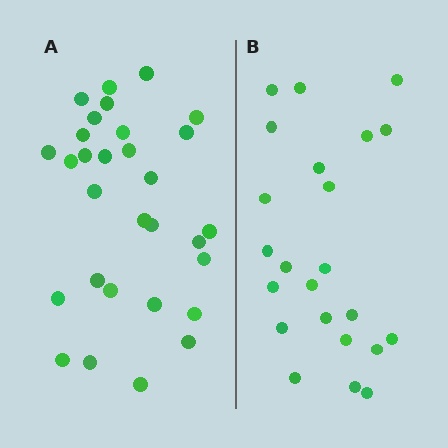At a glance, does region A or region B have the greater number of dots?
Region A (the left region) has more dots.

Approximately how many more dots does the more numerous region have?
Region A has roughly 8 or so more dots than region B.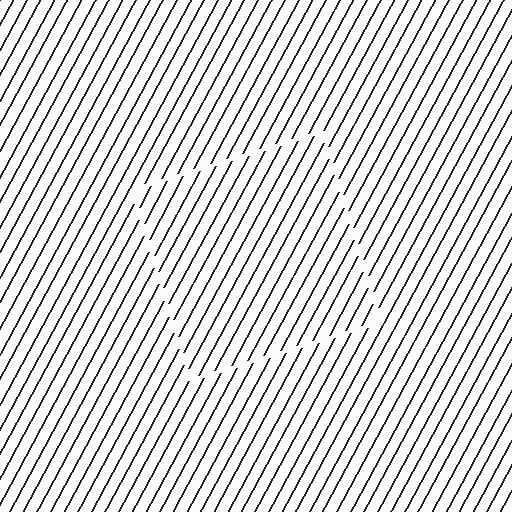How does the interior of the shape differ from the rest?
The interior of the shape contains the same grating, shifted by half a period — the contour is defined by the phase discontinuity where line-ends from the inner and outer gratings abut.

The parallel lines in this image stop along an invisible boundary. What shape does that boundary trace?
An illusory square. The interior of the shape contains the same grating, shifted by half a period — the contour is defined by the phase discontinuity where line-ends from the inner and outer gratings abut.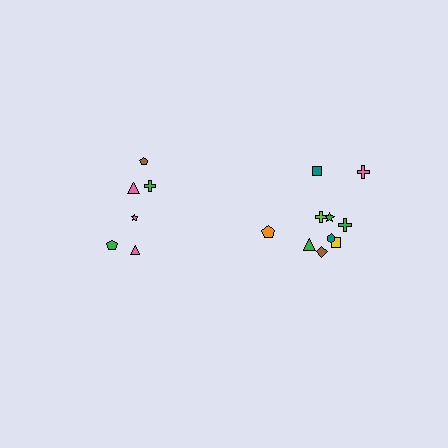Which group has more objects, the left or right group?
The right group.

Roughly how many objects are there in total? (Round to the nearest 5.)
Roughly 15 objects in total.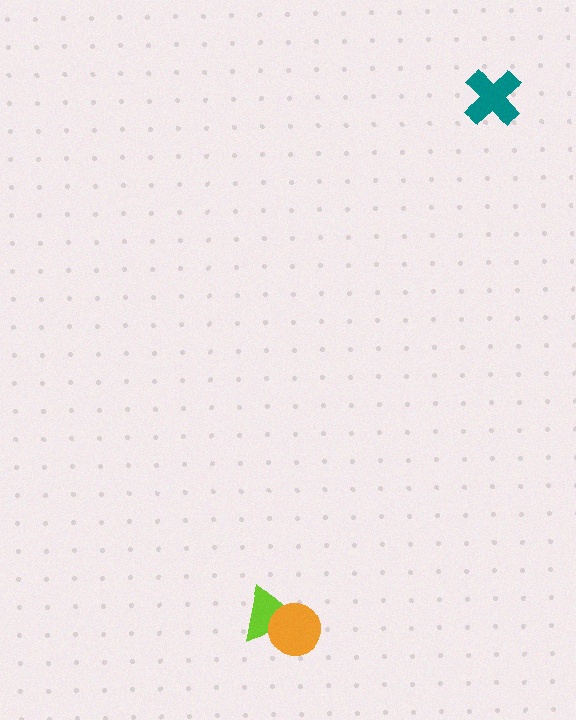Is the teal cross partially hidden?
No, no other shape covers it.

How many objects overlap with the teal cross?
0 objects overlap with the teal cross.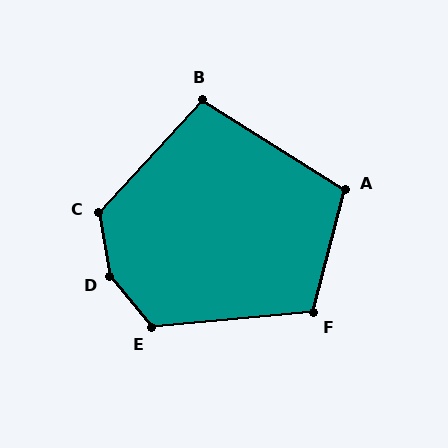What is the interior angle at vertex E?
Approximately 125 degrees (obtuse).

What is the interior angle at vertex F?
Approximately 110 degrees (obtuse).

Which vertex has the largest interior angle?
D, at approximately 150 degrees.